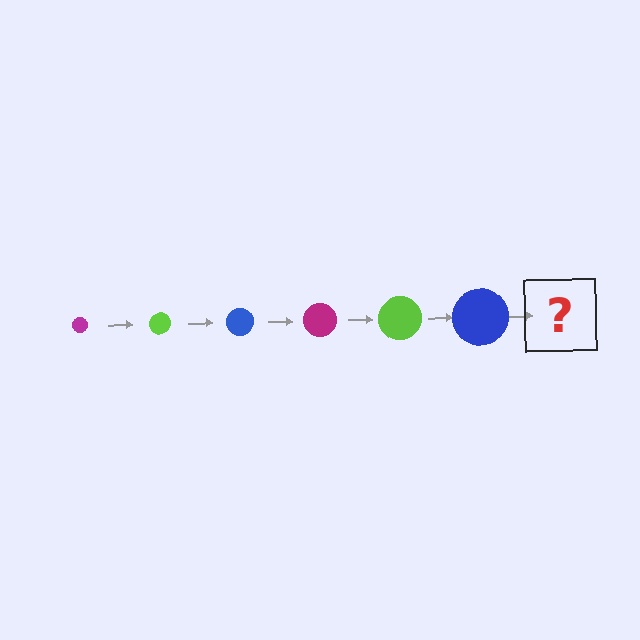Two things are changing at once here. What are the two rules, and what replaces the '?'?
The two rules are that the circle grows larger each step and the color cycles through magenta, lime, and blue. The '?' should be a magenta circle, larger than the previous one.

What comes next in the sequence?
The next element should be a magenta circle, larger than the previous one.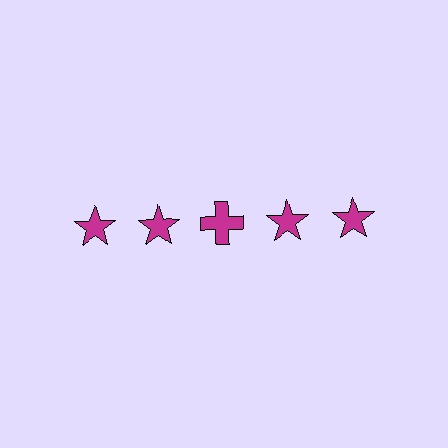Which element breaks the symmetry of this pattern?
The magenta cross in the top row, center column breaks the symmetry. All other shapes are magenta stars.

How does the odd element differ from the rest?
It has a different shape: cross instead of star.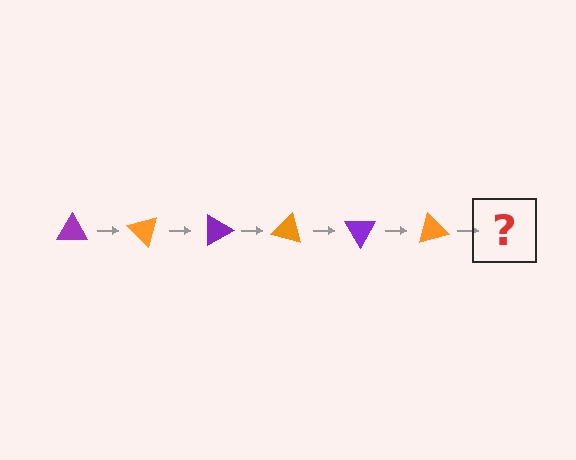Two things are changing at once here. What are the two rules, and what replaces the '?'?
The two rules are that it rotates 45 degrees each step and the color cycles through purple and orange. The '?' should be a purple triangle, rotated 270 degrees from the start.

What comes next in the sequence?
The next element should be a purple triangle, rotated 270 degrees from the start.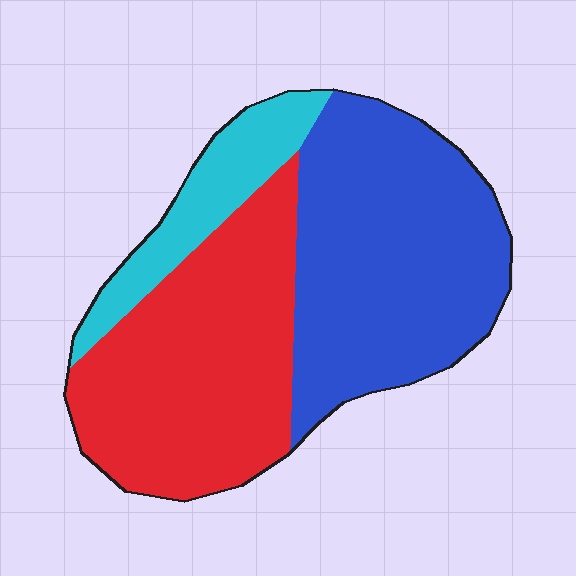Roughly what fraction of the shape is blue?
Blue covers around 45% of the shape.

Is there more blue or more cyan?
Blue.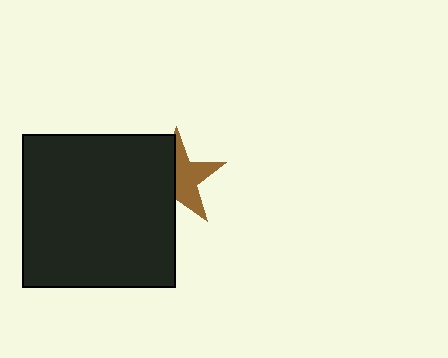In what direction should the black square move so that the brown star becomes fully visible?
The black square should move left. That is the shortest direction to clear the overlap and leave the brown star fully visible.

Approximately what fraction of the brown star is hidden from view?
Roughly 47% of the brown star is hidden behind the black square.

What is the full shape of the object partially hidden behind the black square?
The partially hidden object is a brown star.